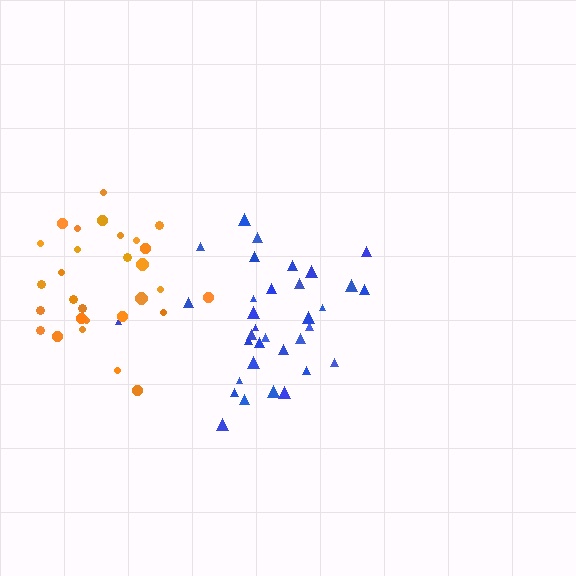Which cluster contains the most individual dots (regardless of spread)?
Blue (34).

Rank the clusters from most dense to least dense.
orange, blue.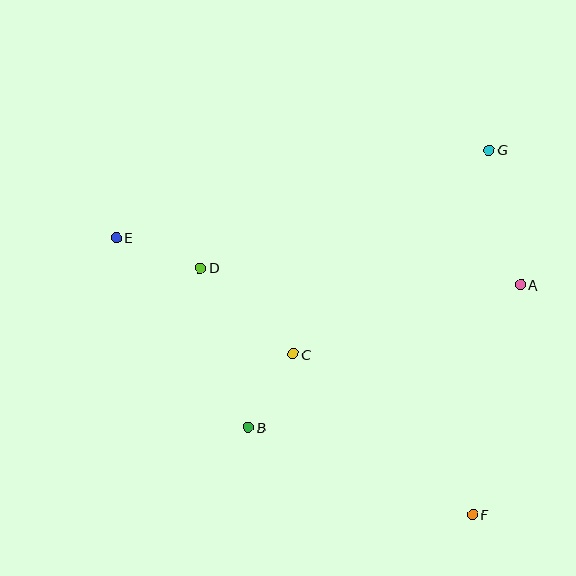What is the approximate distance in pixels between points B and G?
The distance between B and G is approximately 368 pixels.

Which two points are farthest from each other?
Points E and F are farthest from each other.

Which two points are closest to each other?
Points B and C are closest to each other.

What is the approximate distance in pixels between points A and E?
The distance between A and E is approximately 408 pixels.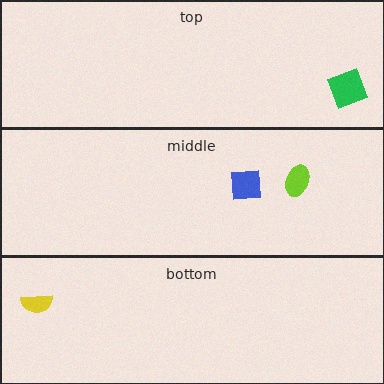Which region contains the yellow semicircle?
The bottom region.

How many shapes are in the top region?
1.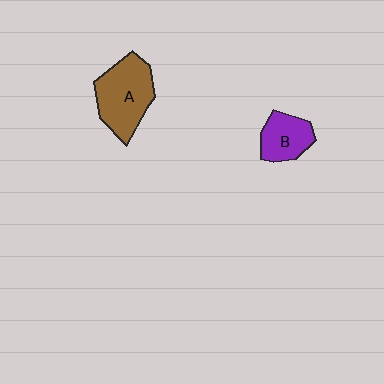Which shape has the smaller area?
Shape B (purple).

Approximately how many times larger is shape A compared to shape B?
Approximately 1.7 times.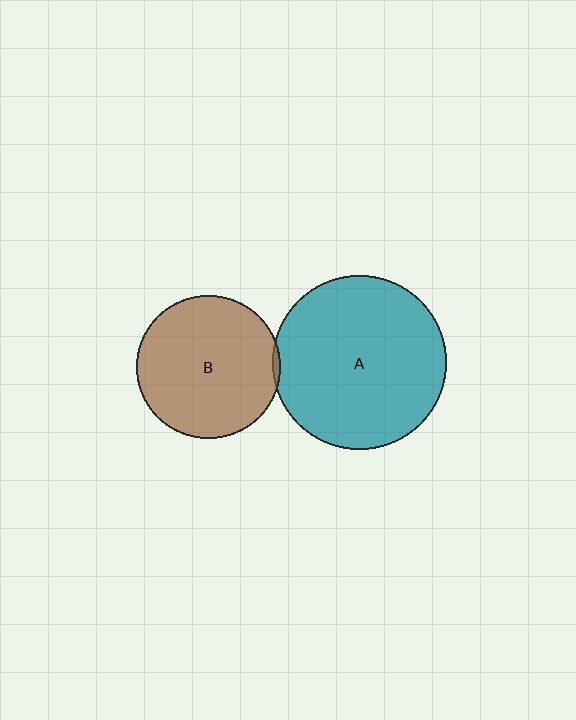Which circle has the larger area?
Circle A (teal).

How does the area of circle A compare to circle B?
Approximately 1.5 times.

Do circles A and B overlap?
Yes.